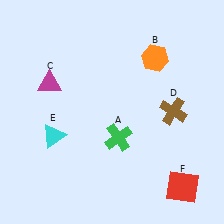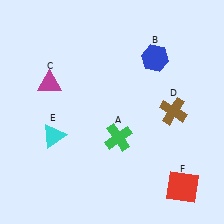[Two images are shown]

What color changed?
The hexagon (B) changed from orange in Image 1 to blue in Image 2.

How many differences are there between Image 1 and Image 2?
There is 1 difference between the two images.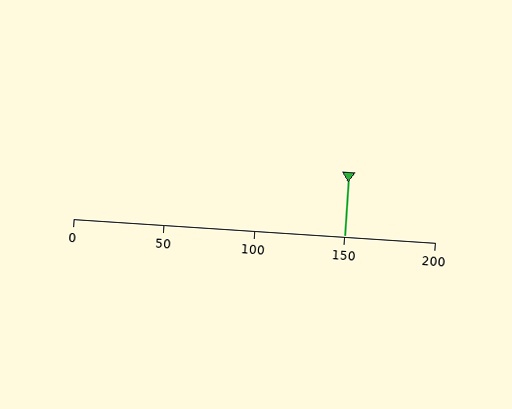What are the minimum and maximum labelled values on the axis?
The axis runs from 0 to 200.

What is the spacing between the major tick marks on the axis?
The major ticks are spaced 50 apart.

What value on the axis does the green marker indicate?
The marker indicates approximately 150.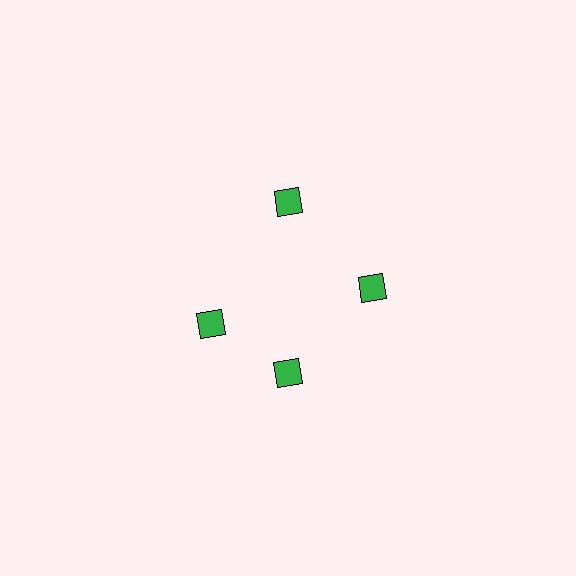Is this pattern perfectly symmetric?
No. The 4 green squares are arranged in a ring, but one element near the 9 o'clock position is rotated out of alignment along the ring, breaking the 4-fold rotational symmetry.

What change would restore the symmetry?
The symmetry would be restored by rotating it back into even spacing with its neighbors so that all 4 squares sit at equal angles and equal distance from the center.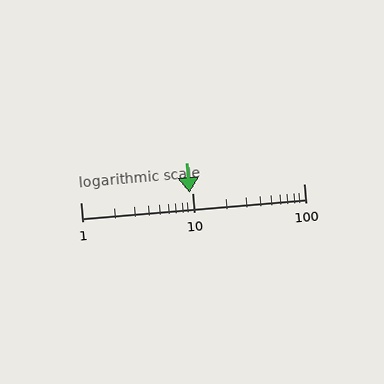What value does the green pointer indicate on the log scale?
The pointer indicates approximately 9.5.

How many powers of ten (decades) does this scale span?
The scale spans 2 decades, from 1 to 100.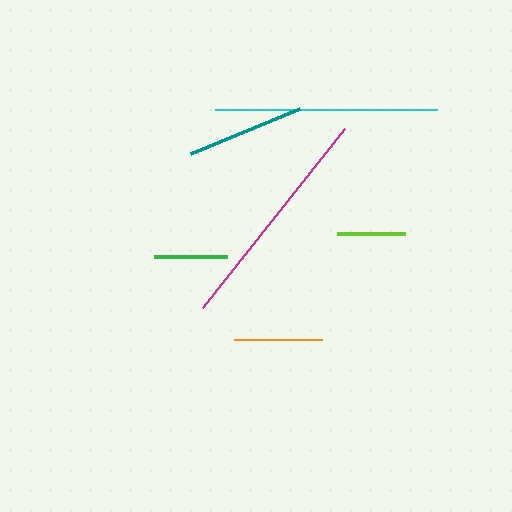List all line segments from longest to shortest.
From longest to shortest: magenta, cyan, teal, orange, green, lime.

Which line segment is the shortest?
The lime line is the shortest at approximately 68 pixels.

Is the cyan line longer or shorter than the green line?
The cyan line is longer than the green line.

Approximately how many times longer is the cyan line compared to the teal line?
The cyan line is approximately 1.9 times the length of the teal line.